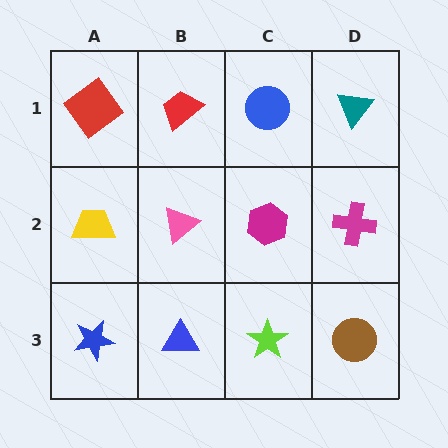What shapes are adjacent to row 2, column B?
A red trapezoid (row 1, column B), a blue triangle (row 3, column B), a yellow trapezoid (row 2, column A), a magenta hexagon (row 2, column C).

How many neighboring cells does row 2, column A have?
3.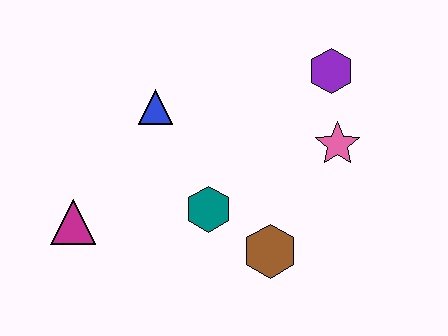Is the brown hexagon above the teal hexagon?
No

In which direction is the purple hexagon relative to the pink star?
The purple hexagon is above the pink star.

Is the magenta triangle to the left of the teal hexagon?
Yes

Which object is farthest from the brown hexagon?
The magenta triangle is farthest from the brown hexagon.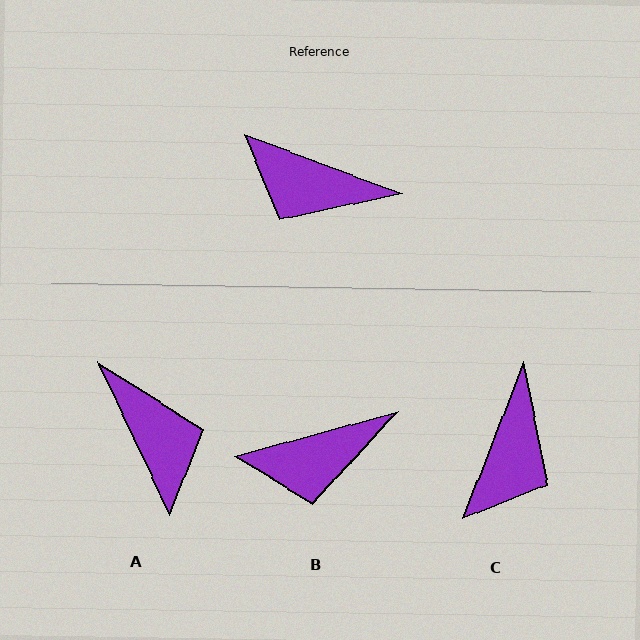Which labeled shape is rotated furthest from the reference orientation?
A, about 135 degrees away.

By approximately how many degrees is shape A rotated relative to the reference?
Approximately 135 degrees counter-clockwise.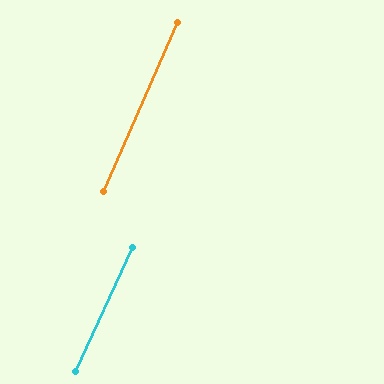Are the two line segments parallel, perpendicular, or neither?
Parallel — their directions differ by only 1.0°.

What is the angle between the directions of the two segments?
Approximately 1 degree.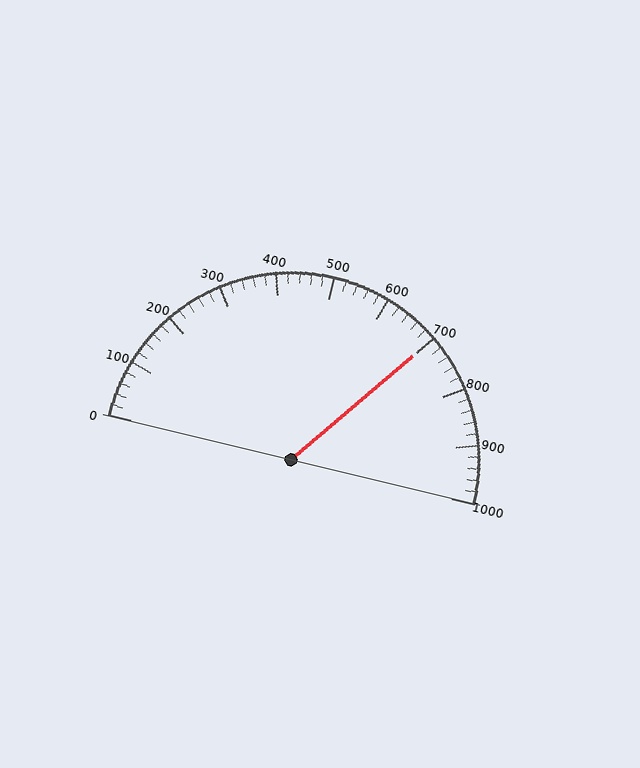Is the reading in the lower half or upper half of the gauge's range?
The reading is in the upper half of the range (0 to 1000).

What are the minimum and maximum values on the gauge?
The gauge ranges from 0 to 1000.